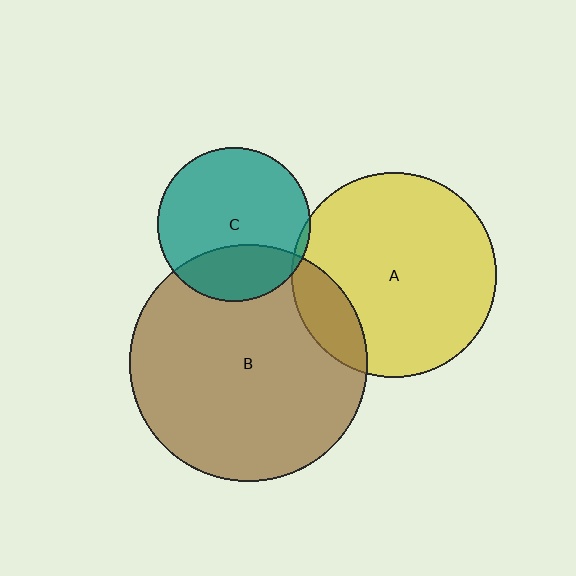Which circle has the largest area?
Circle B (brown).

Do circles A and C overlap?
Yes.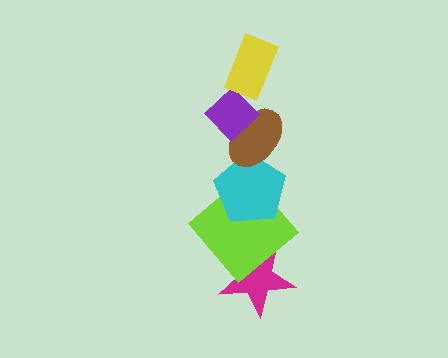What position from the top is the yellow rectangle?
The yellow rectangle is 1st from the top.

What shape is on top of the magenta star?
The lime diamond is on top of the magenta star.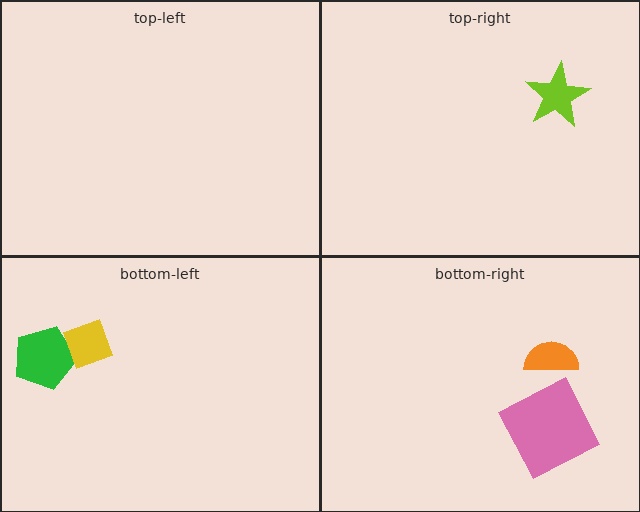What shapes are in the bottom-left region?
The green pentagon, the yellow diamond.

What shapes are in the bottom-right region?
The orange semicircle, the pink square.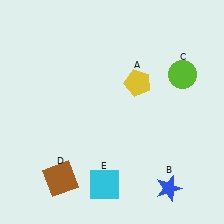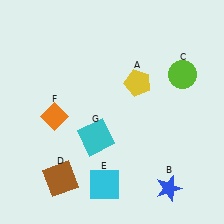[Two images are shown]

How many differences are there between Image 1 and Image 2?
There are 2 differences between the two images.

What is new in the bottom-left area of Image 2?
A cyan square (G) was added in the bottom-left area of Image 2.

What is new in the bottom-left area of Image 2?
An orange diamond (F) was added in the bottom-left area of Image 2.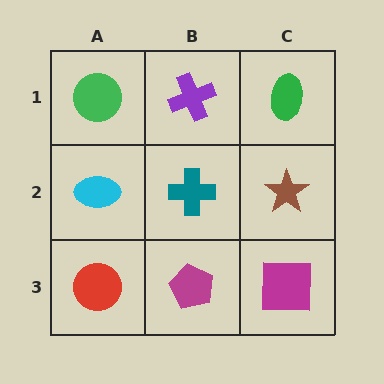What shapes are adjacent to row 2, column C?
A green ellipse (row 1, column C), a magenta square (row 3, column C), a teal cross (row 2, column B).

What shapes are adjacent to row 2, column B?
A purple cross (row 1, column B), a magenta pentagon (row 3, column B), a cyan ellipse (row 2, column A), a brown star (row 2, column C).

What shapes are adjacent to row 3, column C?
A brown star (row 2, column C), a magenta pentagon (row 3, column B).